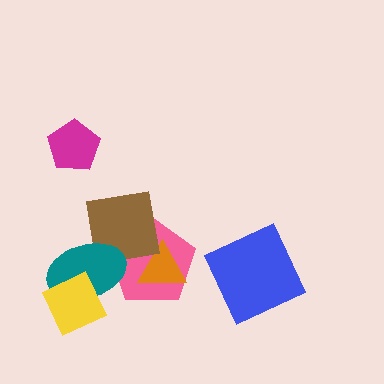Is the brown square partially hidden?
Yes, it is partially covered by another shape.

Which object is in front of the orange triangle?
The brown square is in front of the orange triangle.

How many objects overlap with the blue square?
0 objects overlap with the blue square.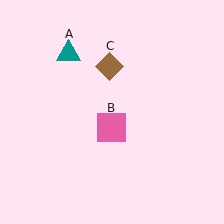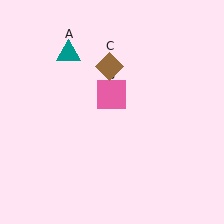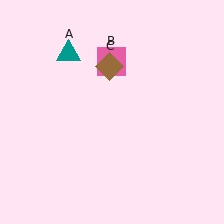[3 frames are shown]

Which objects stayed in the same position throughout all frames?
Teal triangle (object A) and brown diamond (object C) remained stationary.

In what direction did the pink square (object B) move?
The pink square (object B) moved up.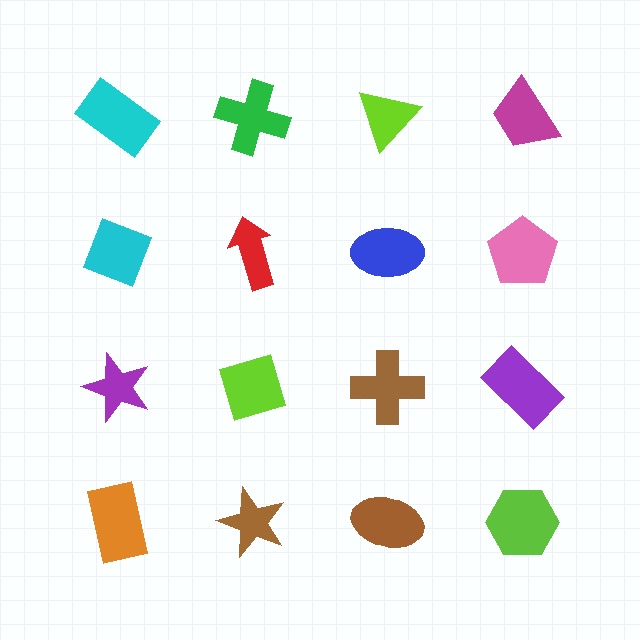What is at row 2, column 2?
A red arrow.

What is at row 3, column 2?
A lime diamond.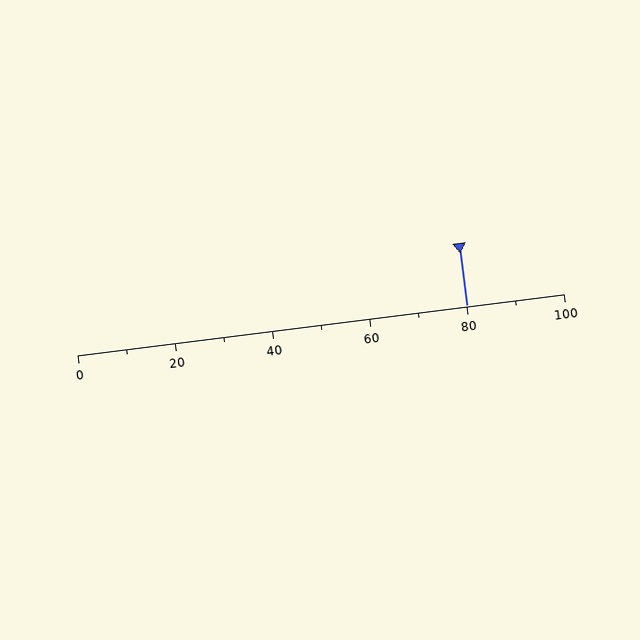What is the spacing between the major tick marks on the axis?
The major ticks are spaced 20 apart.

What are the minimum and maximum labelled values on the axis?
The axis runs from 0 to 100.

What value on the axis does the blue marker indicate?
The marker indicates approximately 80.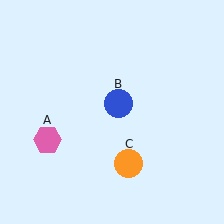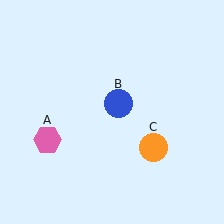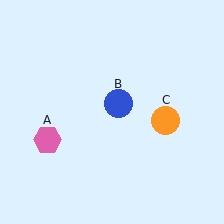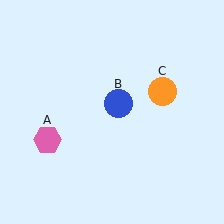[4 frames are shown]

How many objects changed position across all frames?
1 object changed position: orange circle (object C).